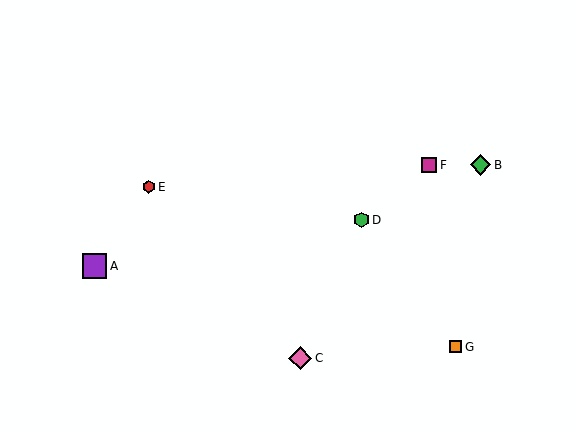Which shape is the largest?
The purple square (labeled A) is the largest.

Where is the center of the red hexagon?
The center of the red hexagon is at (149, 187).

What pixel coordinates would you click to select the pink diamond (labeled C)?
Click at (300, 358) to select the pink diamond C.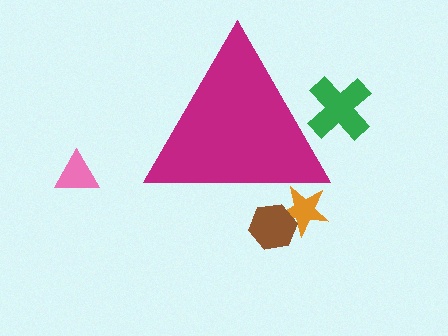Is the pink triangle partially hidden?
No, the pink triangle is fully visible.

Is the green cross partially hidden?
Yes, the green cross is partially hidden behind the magenta triangle.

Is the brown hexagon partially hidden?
Yes, the brown hexagon is partially hidden behind the magenta triangle.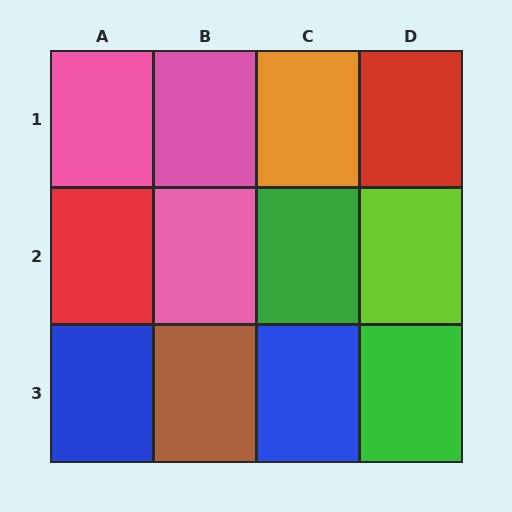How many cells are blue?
2 cells are blue.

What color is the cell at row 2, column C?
Green.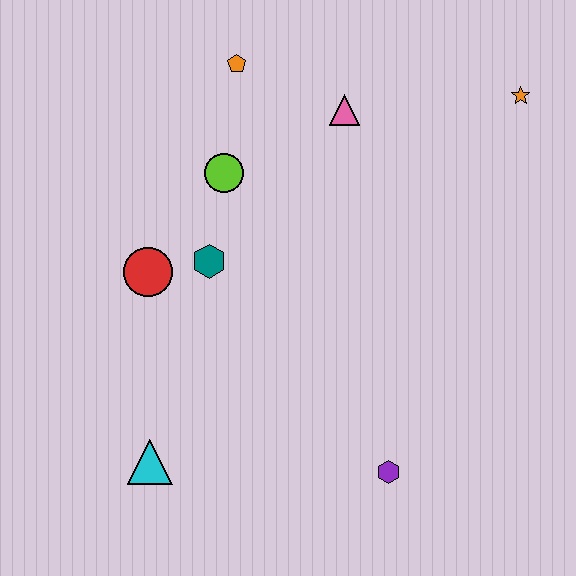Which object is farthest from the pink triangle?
The cyan triangle is farthest from the pink triangle.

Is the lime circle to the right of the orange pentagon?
No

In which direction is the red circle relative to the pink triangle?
The red circle is to the left of the pink triangle.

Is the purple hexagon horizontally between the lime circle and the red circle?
No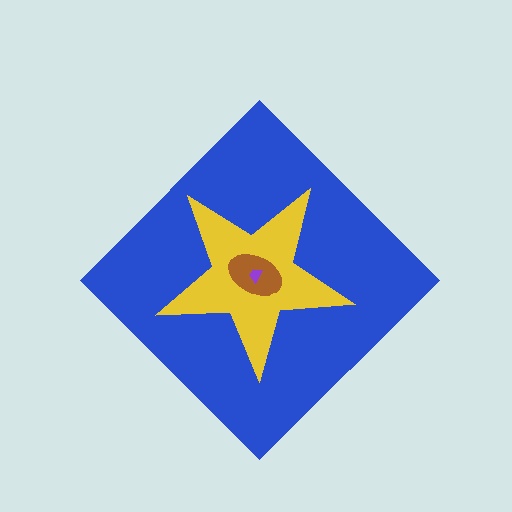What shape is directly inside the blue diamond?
The yellow star.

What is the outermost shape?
The blue diamond.